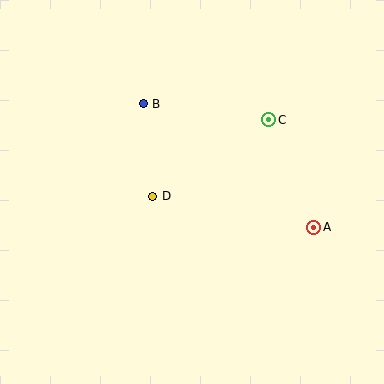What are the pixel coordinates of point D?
Point D is at (152, 196).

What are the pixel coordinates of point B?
Point B is at (143, 104).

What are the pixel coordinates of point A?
Point A is at (314, 227).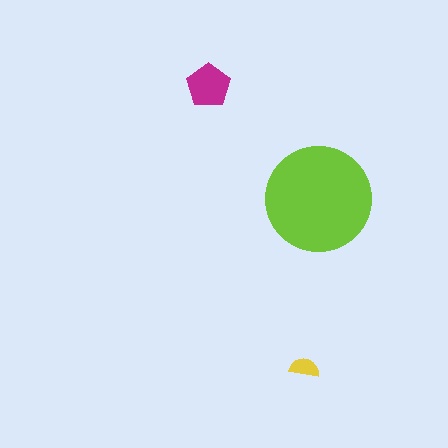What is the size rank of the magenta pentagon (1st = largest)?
2nd.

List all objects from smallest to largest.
The yellow semicircle, the magenta pentagon, the lime circle.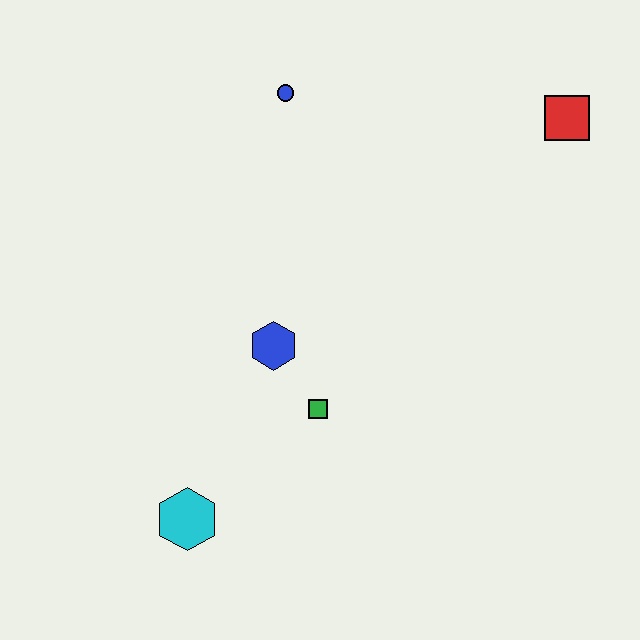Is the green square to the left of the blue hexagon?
No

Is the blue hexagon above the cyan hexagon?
Yes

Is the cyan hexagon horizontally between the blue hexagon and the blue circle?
No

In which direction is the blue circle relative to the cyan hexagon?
The blue circle is above the cyan hexagon.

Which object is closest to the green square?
The blue hexagon is closest to the green square.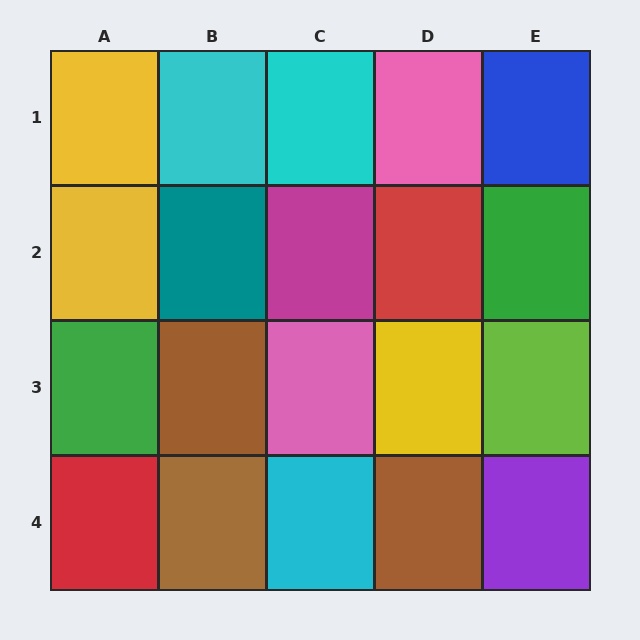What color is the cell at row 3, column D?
Yellow.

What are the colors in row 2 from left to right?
Yellow, teal, magenta, red, green.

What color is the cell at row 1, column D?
Pink.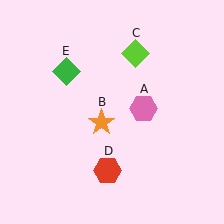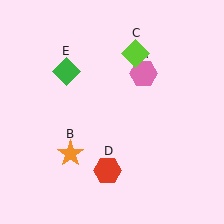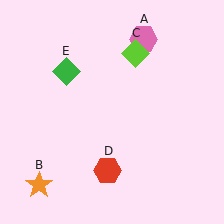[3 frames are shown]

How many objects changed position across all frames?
2 objects changed position: pink hexagon (object A), orange star (object B).